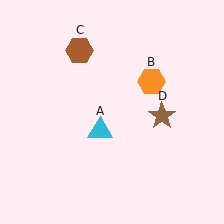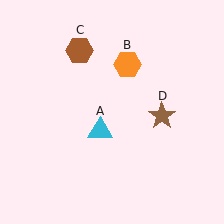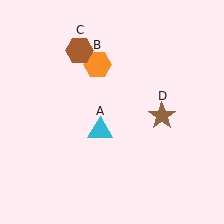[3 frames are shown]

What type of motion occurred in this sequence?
The orange hexagon (object B) rotated counterclockwise around the center of the scene.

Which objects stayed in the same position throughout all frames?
Cyan triangle (object A) and brown hexagon (object C) and brown star (object D) remained stationary.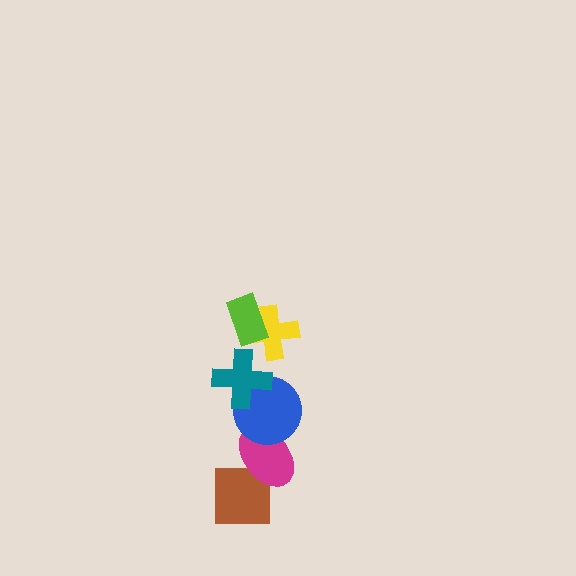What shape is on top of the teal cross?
The yellow cross is on top of the teal cross.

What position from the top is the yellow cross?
The yellow cross is 2nd from the top.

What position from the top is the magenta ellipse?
The magenta ellipse is 5th from the top.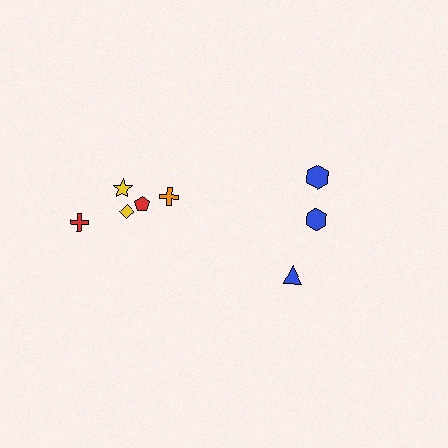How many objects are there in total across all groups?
There are 8 objects.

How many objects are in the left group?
There are 5 objects.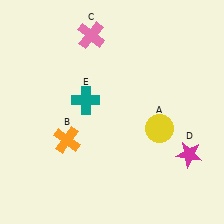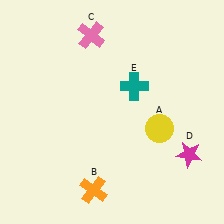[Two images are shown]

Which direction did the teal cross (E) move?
The teal cross (E) moved right.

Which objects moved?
The objects that moved are: the orange cross (B), the teal cross (E).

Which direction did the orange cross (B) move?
The orange cross (B) moved down.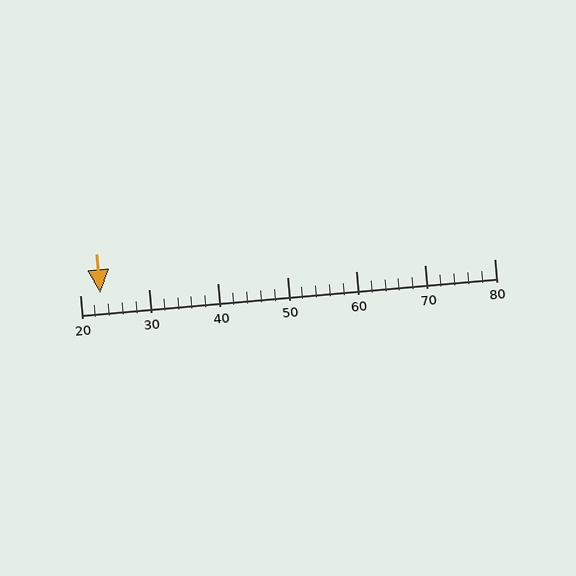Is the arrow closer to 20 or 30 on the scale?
The arrow is closer to 20.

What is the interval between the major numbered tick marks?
The major tick marks are spaced 10 units apart.